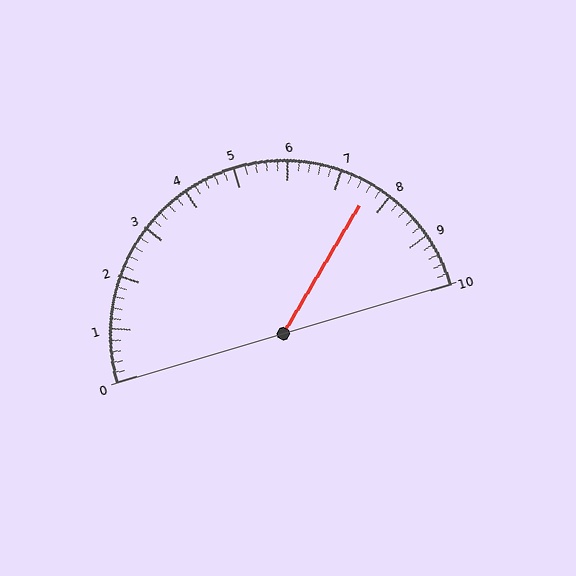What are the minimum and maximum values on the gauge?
The gauge ranges from 0 to 10.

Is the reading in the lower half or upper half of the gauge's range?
The reading is in the upper half of the range (0 to 10).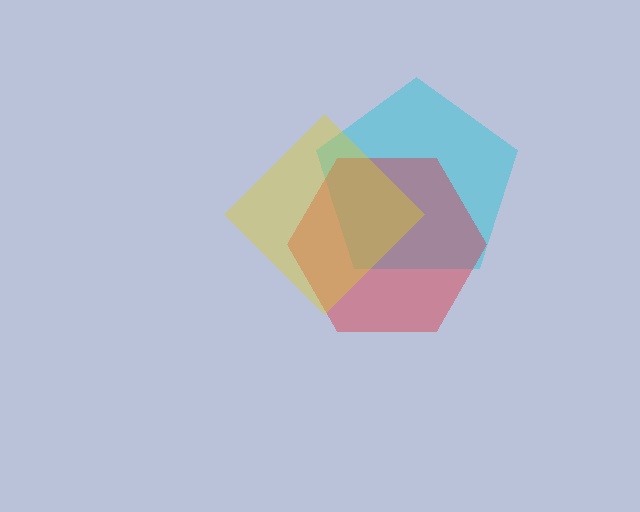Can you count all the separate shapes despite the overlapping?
Yes, there are 3 separate shapes.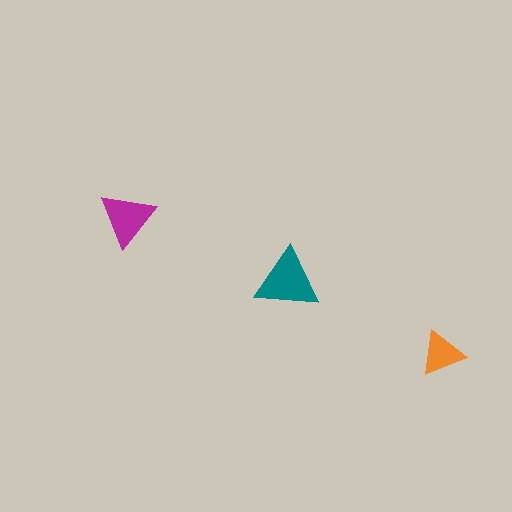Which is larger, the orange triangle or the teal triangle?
The teal one.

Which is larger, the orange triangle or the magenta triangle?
The magenta one.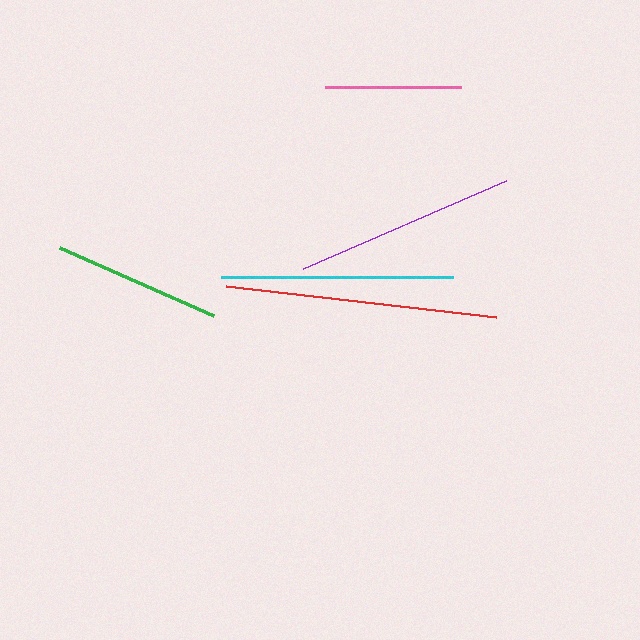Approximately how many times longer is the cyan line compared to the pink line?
The cyan line is approximately 1.7 times the length of the pink line.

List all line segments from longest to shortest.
From longest to shortest: red, cyan, purple, green, pink.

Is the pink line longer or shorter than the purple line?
The purple line is longer than the pink line.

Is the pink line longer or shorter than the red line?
The red line is longer than the pink line.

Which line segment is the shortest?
The pink line is the shortest at approximately 136 pixels.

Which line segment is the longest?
The red line is the longest at approximately 272 pixels.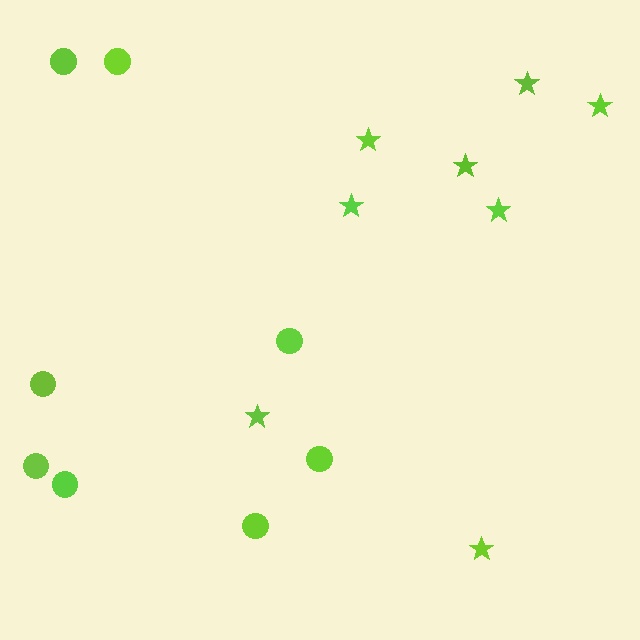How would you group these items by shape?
There are 2 groups: one group of stars (8) and one group of circles (8).